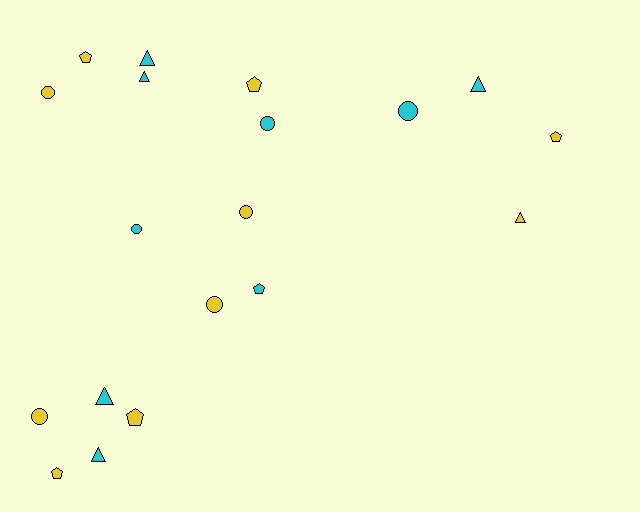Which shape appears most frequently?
Circle, with 7 objects.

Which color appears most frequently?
Yellow, with 10 objects.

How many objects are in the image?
There are 19 objects.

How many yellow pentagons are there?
There are 5 yellow pentagons.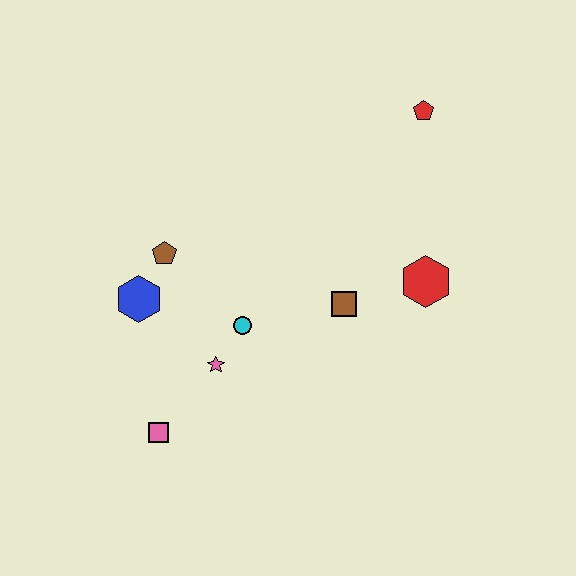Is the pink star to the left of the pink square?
No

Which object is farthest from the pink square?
The red pentagon is farthest from the pink square.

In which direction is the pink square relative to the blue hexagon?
The pink square is below the blue hexagon.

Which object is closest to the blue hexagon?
The brown pentagon is closest to the blue hexagon.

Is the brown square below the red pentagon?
Yes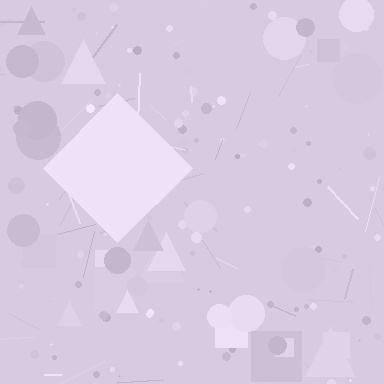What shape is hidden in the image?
A diamond is hidden in the image.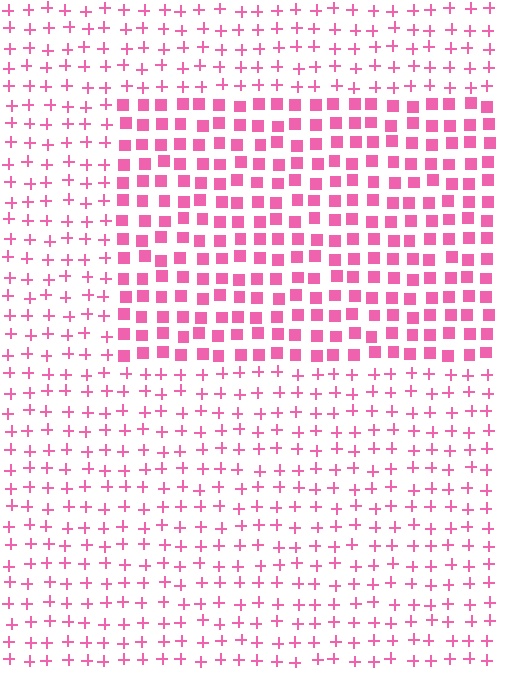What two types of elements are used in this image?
The image uses squares inside the rectangle region and plus signs outside it.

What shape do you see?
I see a rectangle.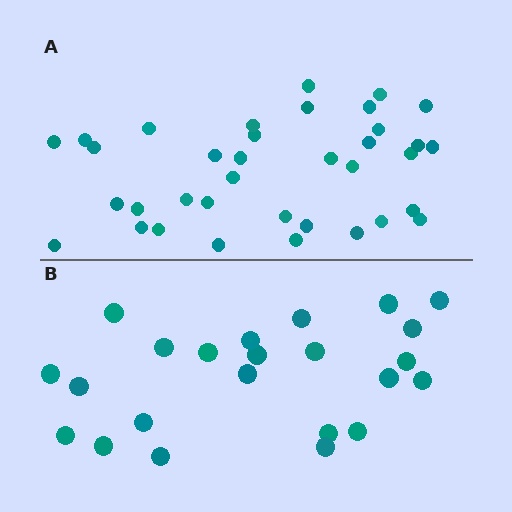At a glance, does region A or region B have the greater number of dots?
Region A (the top region) has more dots.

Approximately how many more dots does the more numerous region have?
Region A has approximately 15 more dots than region B.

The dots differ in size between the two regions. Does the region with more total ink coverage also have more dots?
No. Region B has more total ink coverage because its dots are larger, but region A actually contains more individual dots. Total area can be misleading — the number of items is what matters here.